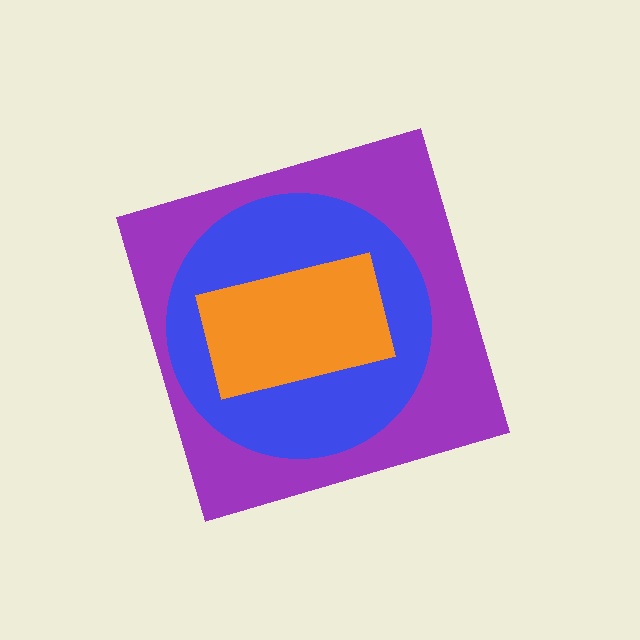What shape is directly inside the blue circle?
The orange rectangle.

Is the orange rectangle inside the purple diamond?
Yes.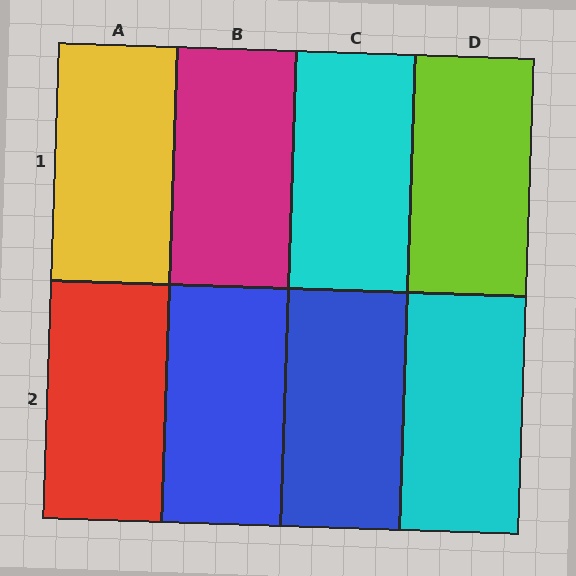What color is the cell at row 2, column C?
Blue.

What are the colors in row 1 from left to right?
Yellow, magenta, cyan, lime.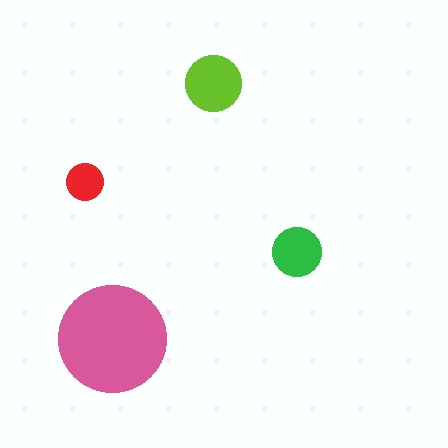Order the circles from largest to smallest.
the pink one, the lime one, the green one, the red one.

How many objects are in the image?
There are 4 objects in the image.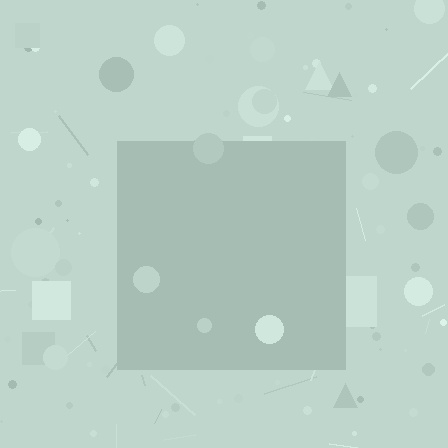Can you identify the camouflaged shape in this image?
The camouflaged shape is a square.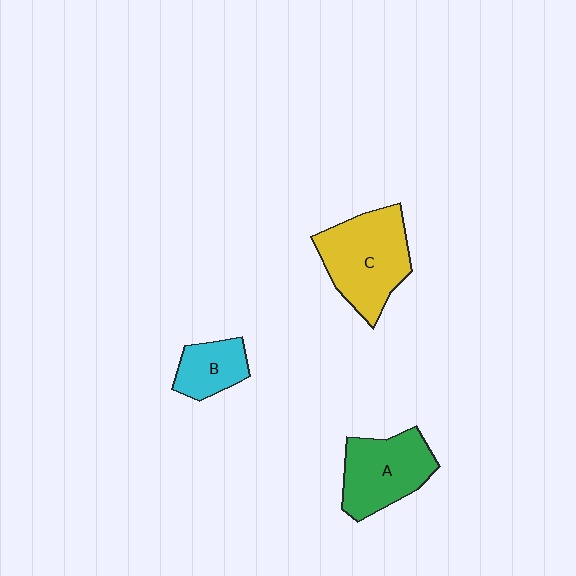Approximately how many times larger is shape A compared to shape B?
Approximately 1.7 times.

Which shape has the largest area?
Shape C (yellow).